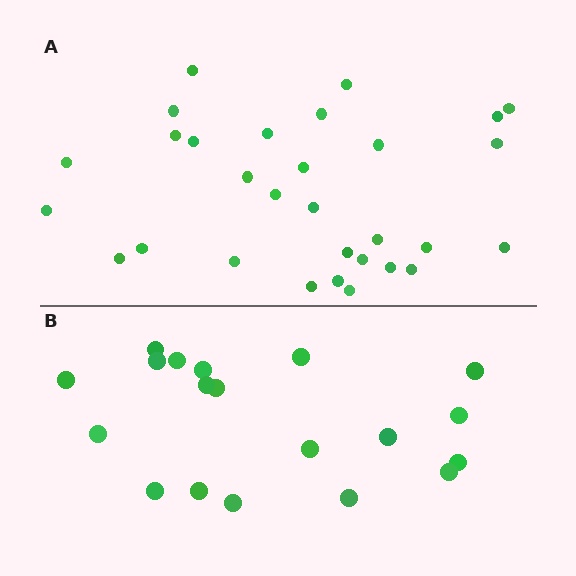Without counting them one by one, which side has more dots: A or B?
Region A (the top region) has more dots.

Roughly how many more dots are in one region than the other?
Region A has roughly 12 or so more dots than region B.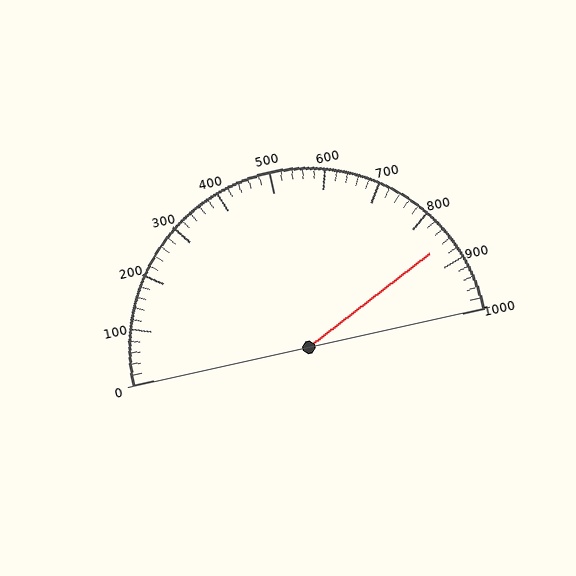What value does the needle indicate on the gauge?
The needle indicates approximately 860.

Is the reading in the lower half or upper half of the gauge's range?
The reading is in the upper half of the range (0 to 1000).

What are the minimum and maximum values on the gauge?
The gauge ranges from 0 to 1000.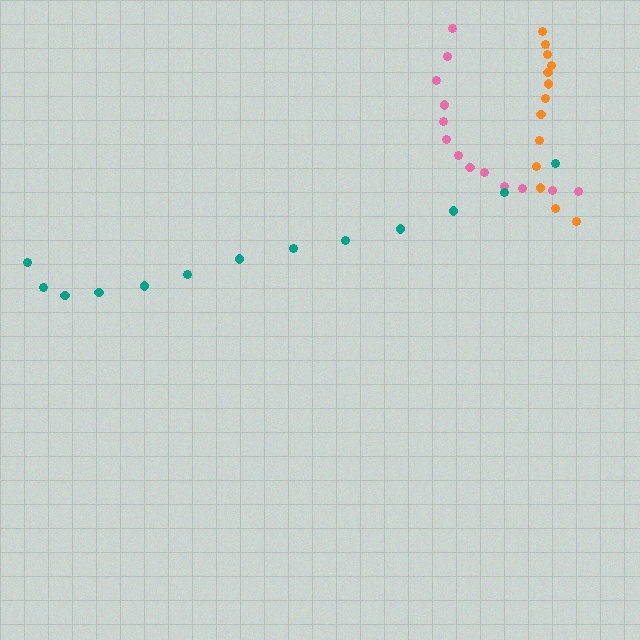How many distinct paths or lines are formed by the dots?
There are 3 distinct paths.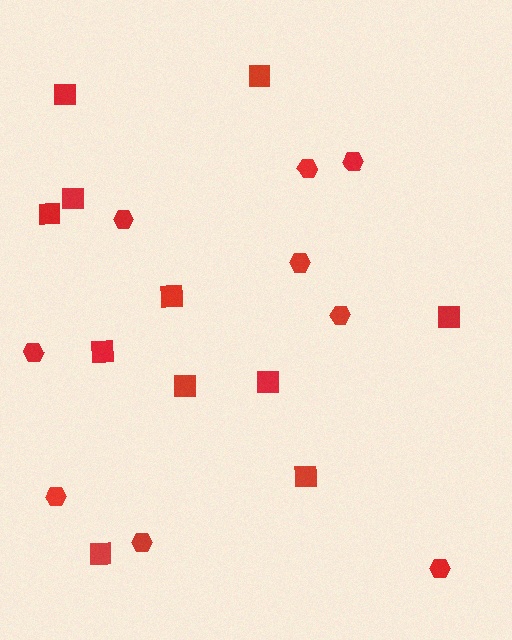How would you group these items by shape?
There are 2 groups: one group of squares (11) and one group of hexagons (9).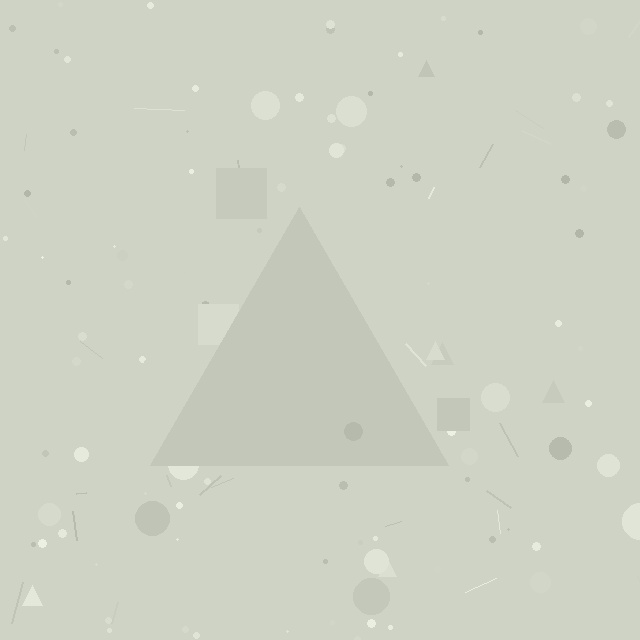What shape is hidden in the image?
A triangle is hidden in the image.